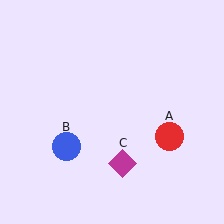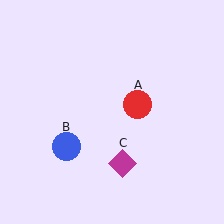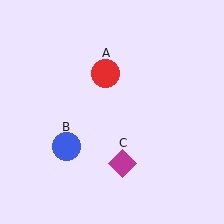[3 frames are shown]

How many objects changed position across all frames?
1 object changed position: red circle (object A).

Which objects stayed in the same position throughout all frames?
Blue circle (object B) and magenta diamond (object C) remained stationary.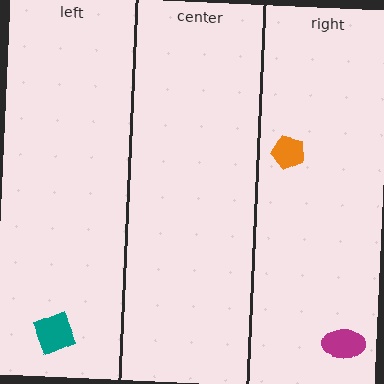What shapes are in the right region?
The magenta ellipse, the orange pentagon.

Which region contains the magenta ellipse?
The right region.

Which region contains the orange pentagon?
The right region.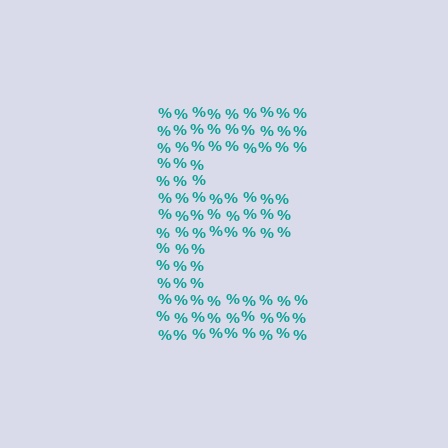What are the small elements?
The small elements are percent signs.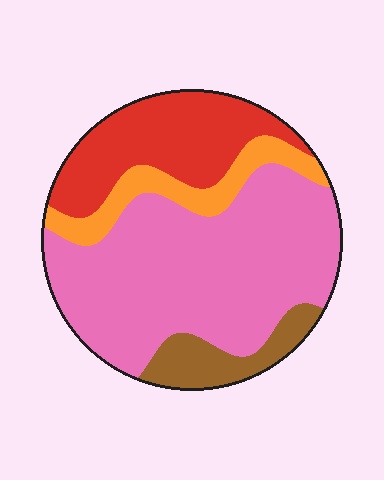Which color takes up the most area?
Pink, at roughly 55%.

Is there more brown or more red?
Red.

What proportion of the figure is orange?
Orange takes up about one eighth (1/8) of the figure.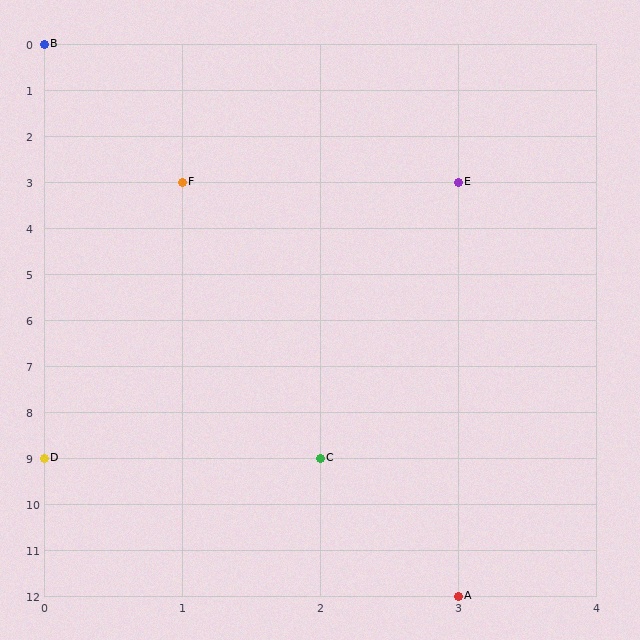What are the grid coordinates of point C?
Point C is at grid coordinates (2, 9).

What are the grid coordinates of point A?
Point A is at grid coordinates (3, 12).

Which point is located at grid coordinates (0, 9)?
Point D is at (0, 9).